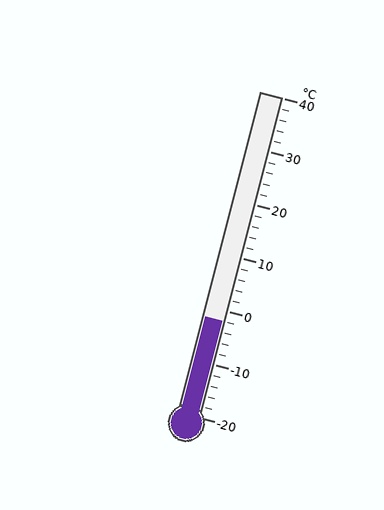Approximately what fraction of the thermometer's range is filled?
The thermometer is filled to approximately 30% of its range.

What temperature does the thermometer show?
The thermometer shows approximately -2°C.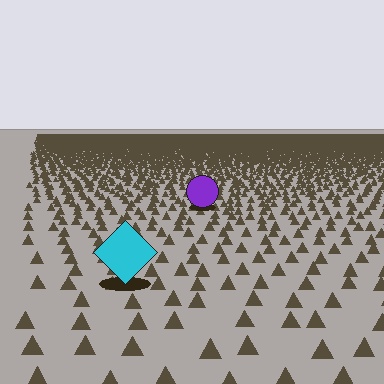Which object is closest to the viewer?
The cyan diamond is closest. The texture marks near it are larger and more spread out.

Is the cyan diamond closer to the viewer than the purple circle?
Yes. The cyan diamond is closer — you can tell from the texture gradient: the ground texture is coarser near it.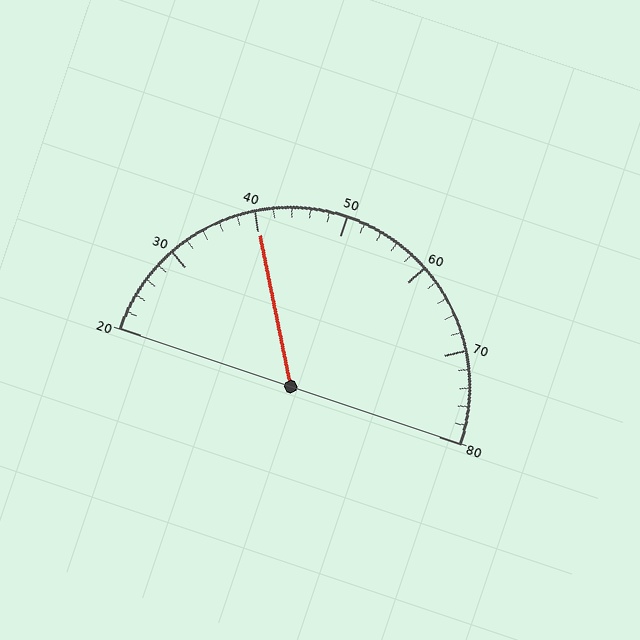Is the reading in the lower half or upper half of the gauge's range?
The reading is in the lower half of the range (20 to 80).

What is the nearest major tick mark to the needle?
The nearest major tick mark is 40.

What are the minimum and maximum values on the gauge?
The gauge ranges from 20 to 80.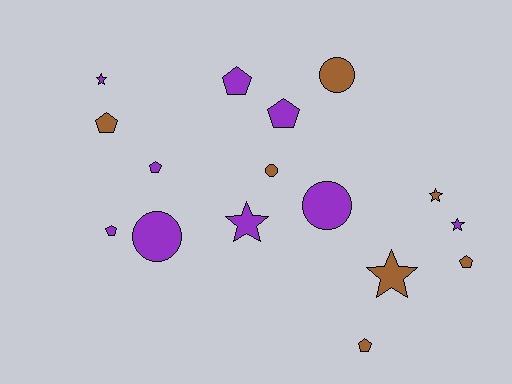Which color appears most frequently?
Purple, with 9 objects.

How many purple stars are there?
There are 3 purple stars.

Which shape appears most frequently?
Pentagon, with 7 objects.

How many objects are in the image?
There are 16 objects.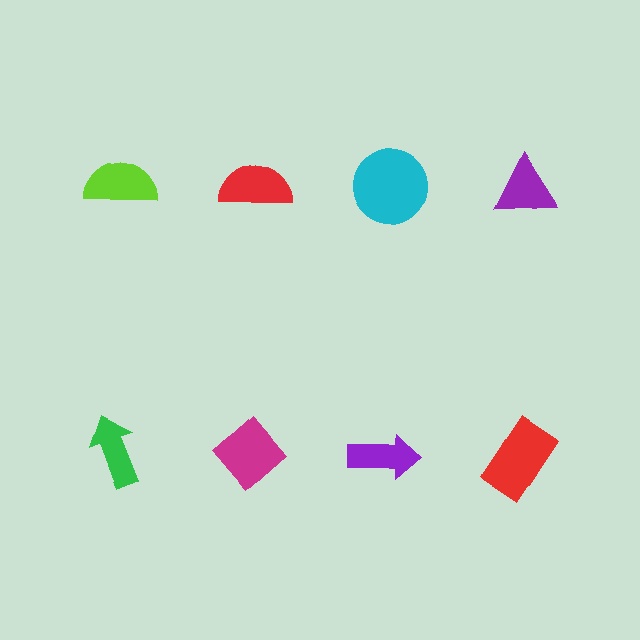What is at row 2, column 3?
A purple arrow.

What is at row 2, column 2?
A magenta diamond.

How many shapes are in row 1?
4 shapes.